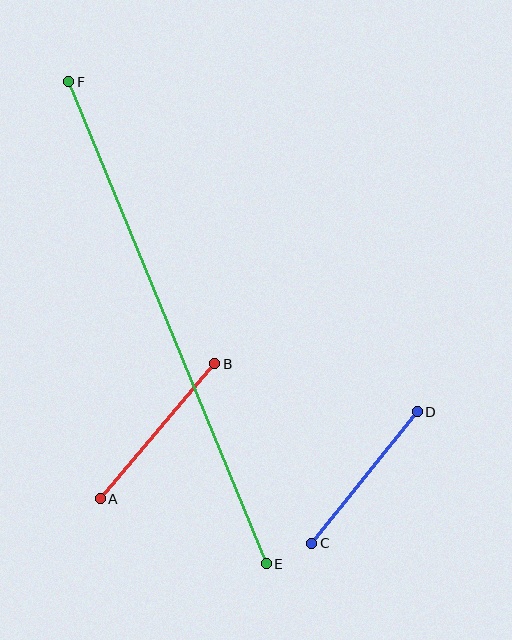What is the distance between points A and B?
The distance is approximately 177 pixels.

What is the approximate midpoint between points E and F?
The midpoint is at approximately (168, 323) pixels.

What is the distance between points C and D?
The distance is approximately 169 pixels.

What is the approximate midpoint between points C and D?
The midpoint is at approximately (365, 477) pixels.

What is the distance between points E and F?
The distance is approximately 521 pixels.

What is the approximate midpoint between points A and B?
The midpoint is at approximately (158, 431) pixels.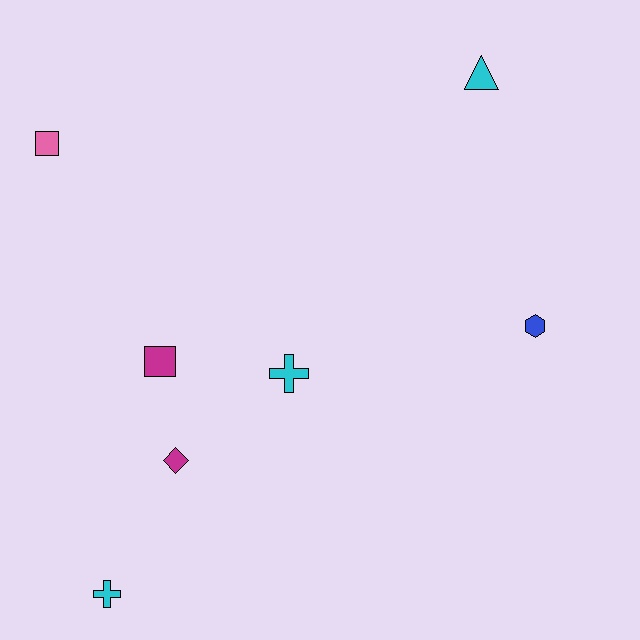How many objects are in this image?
There are 7 objects.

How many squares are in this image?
There are 2 squares.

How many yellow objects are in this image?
There are no yellow objects.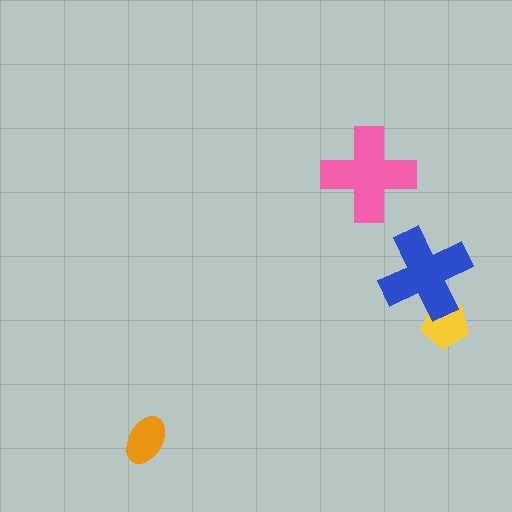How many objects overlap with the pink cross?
0 objects overlap with the pink cross.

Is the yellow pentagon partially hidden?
Yes, it is partially covered by another shape.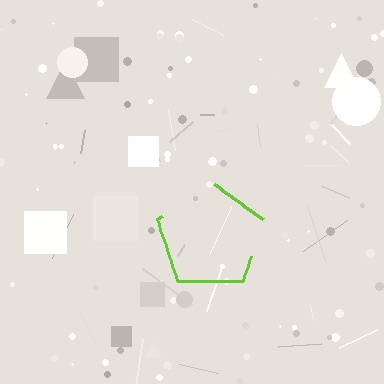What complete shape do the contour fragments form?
The contour fragments form a pentagon.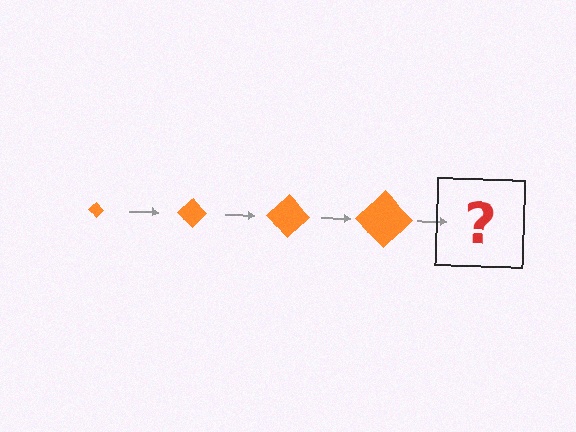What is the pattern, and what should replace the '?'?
The pattern is that the diamond gets progressively larger each step. The '?' should be an orange diamond, larger than the previous one.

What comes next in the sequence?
The next element should be an orange diamond, larger than the previous one.